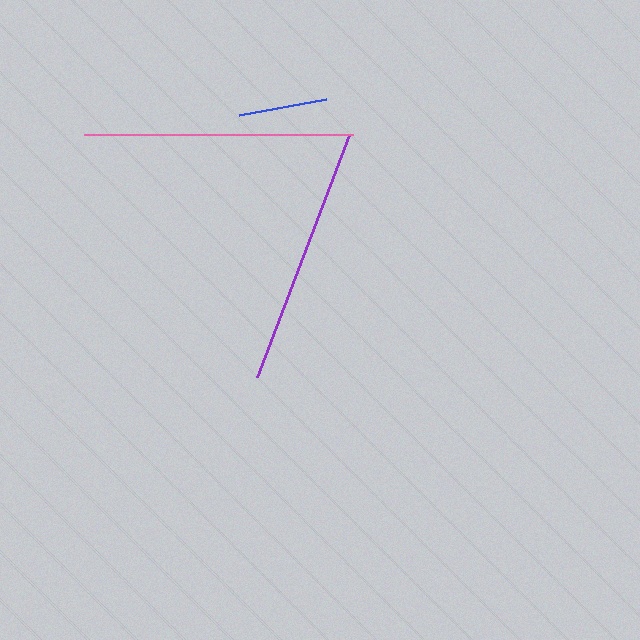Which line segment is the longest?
The pink line is the longest at approximately 269 pixels.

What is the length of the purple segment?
The purple segment is approximately 259 pixels long.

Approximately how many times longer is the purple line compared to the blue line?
The purple line is approximately 2.9 times the length of the blue line.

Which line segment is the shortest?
The blue line is the shortest at approximately 88 pixels.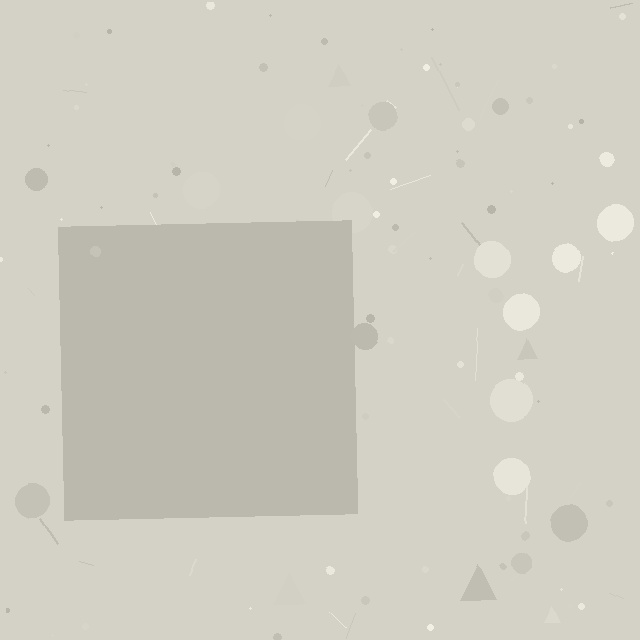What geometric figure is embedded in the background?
A square is embedded in the background.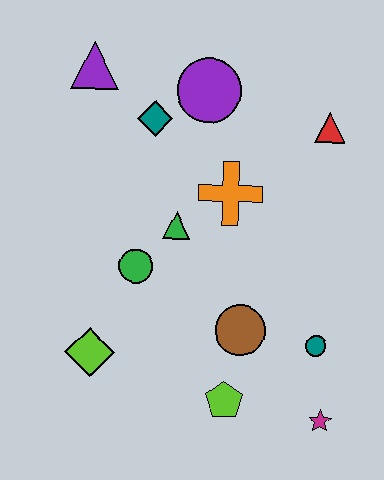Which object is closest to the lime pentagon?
The brown circle is closest to the lime pentagon.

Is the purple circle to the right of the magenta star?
No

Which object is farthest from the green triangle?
The magenta star is farthest from the green triangle.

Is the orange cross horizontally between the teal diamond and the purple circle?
No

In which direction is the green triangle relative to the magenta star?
The green triangle is above the magenta star.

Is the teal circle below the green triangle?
Yes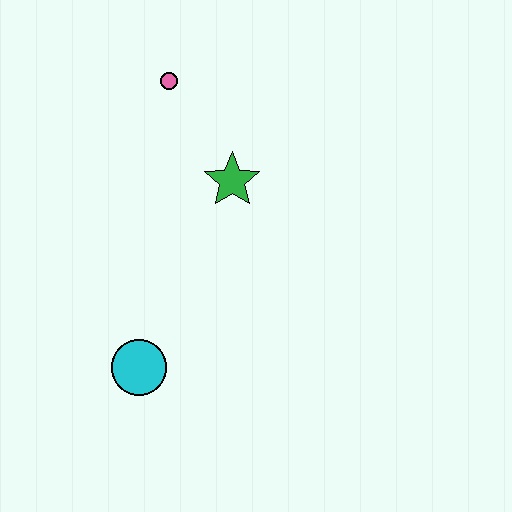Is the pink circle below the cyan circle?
No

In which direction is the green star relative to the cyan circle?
The green star is above the cyan circle.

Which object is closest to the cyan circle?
The green star is closest to the cyan circle.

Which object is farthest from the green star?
The cyan circle is farthest from the green star.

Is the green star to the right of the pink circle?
Yes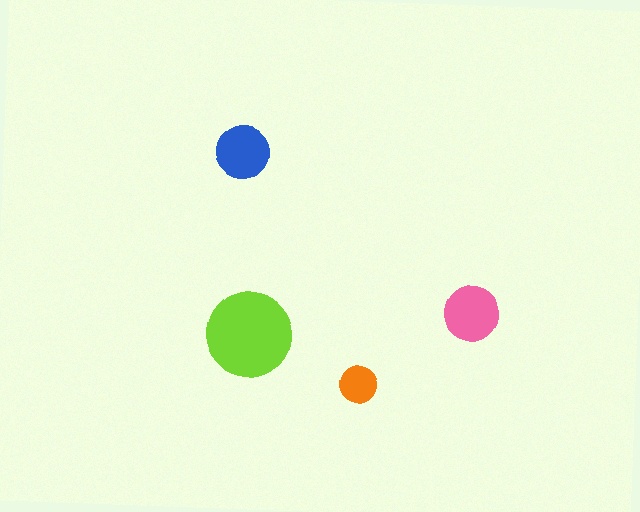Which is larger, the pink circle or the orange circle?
The pink one.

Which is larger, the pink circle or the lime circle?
The lime one.